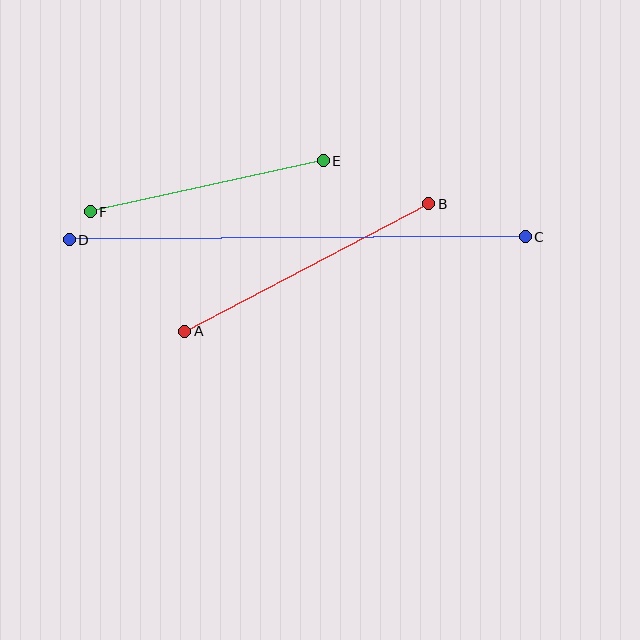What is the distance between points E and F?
The distance is approximately 239 pixels.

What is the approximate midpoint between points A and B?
The midpoint is at approximately (307, 268) pixels.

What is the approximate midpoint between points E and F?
The midpoint is at approximately (207, 186) pixels.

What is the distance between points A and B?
The distance is approximately 275 pixels.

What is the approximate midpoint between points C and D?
The midpoint is at approximately (297, 238) pixels.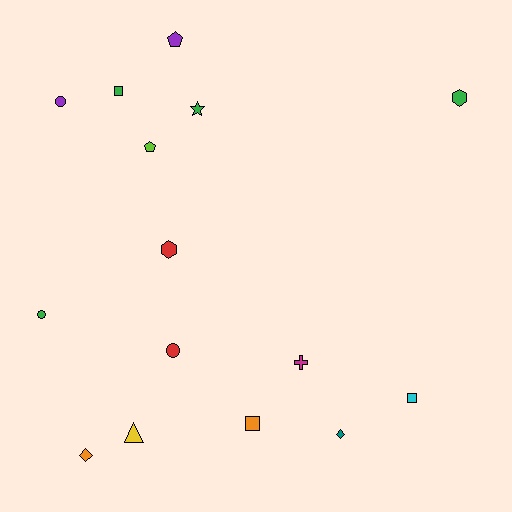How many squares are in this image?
There are 3 squares.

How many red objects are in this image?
There are 2 red objects.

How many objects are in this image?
There are 15 objects.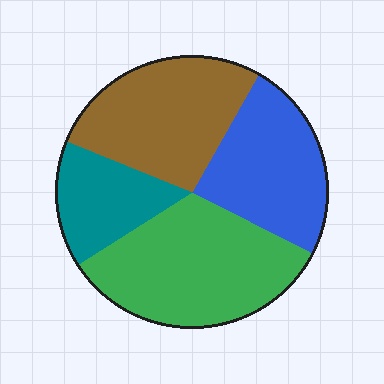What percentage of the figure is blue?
Blue covers 24% of the figure.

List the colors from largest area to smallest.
From largest to smallest: green, brown, blue, teal.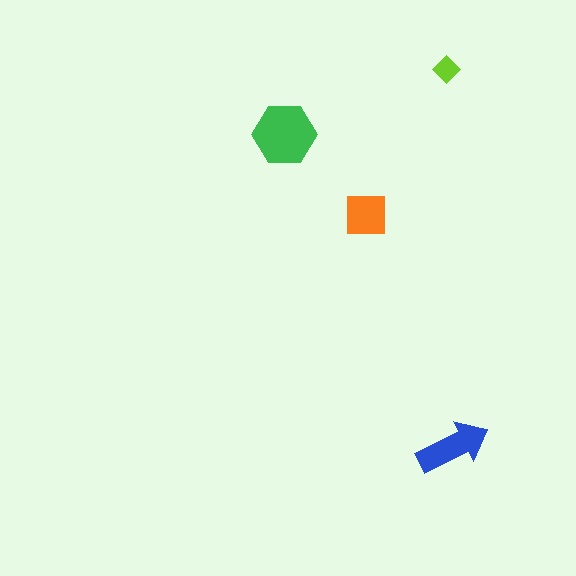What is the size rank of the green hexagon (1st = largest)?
1st.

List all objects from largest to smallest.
The green hexagon, the blue arrow, the orange square, the lime diamond.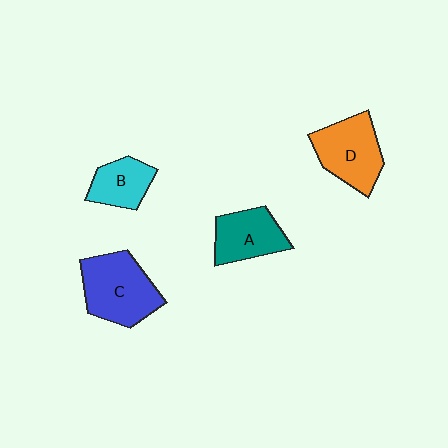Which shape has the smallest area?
Shape B (cyan).